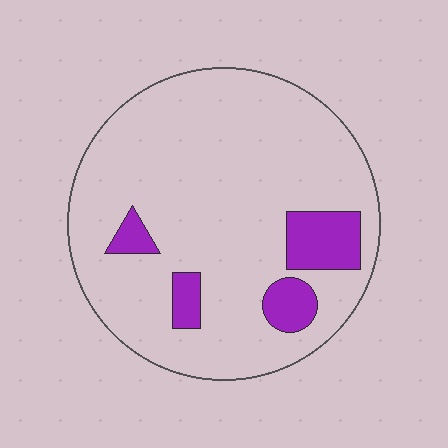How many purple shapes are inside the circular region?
4.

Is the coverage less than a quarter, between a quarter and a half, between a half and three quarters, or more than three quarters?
Less than a quarter.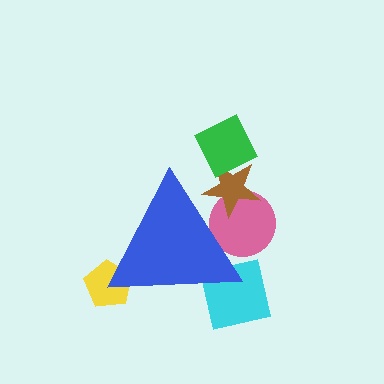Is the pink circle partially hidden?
Yes, the pink circle is partially hidden behind the blue triangle.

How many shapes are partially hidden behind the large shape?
4 shapes are partially hidden.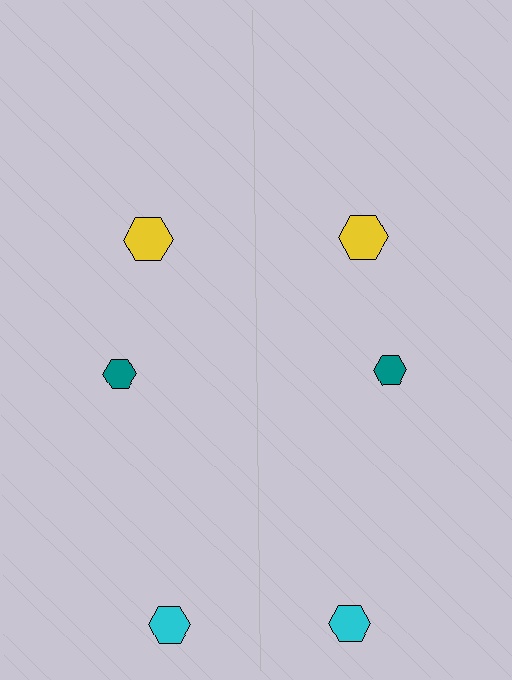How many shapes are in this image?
There are 6 shapes in this image.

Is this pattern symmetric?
Yes, this pattern has bilateral (reflection) symmetry.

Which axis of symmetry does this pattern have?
The pattern has a vertical axis of symmetry running through the center of the image.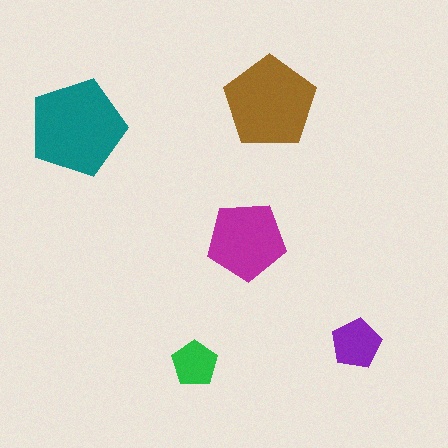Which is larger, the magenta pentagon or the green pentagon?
The magenta one.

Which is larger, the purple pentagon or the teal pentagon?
The teal one.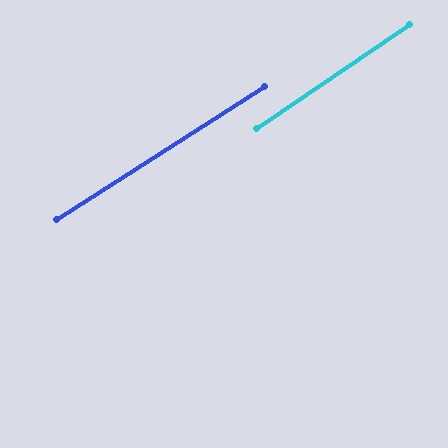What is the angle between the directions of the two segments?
Approximately 2 degrees.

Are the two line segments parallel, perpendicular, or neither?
Parallel — their directions differ by only 1.6°.